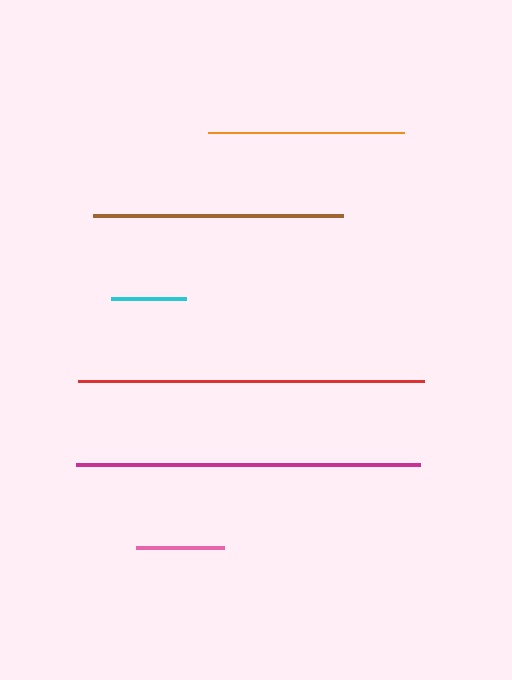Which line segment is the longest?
The red line is the longest at approximately 345 pixels.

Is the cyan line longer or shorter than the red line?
The red line is longer than the cyan line.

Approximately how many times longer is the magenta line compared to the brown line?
The magenta line is approximately 1.4 times the length of the brown line.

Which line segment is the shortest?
The cyan line is the shortest at approximately 75 pixels.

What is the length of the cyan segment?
The cyan segment is approximately 75 pixels long.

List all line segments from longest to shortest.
From longest to shortest: red, magenta, brown, orange, pink, cyan.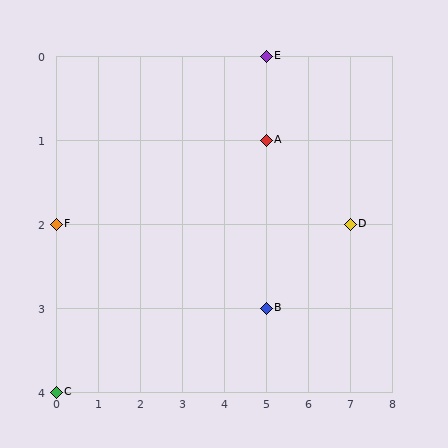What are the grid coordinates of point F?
Point F is at grid coordinates (0, 2).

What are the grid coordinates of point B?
Point B is at grid coordinates (5, 3).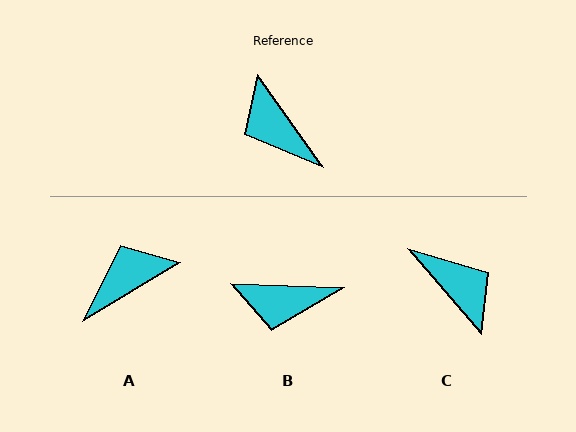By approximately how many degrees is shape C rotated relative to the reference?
Approximately 174 degrees clockwise.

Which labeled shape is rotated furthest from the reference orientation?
C, about 174 degrees away.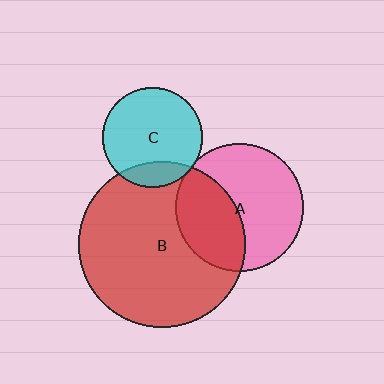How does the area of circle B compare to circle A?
Approximately 1.7 times.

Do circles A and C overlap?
Yes.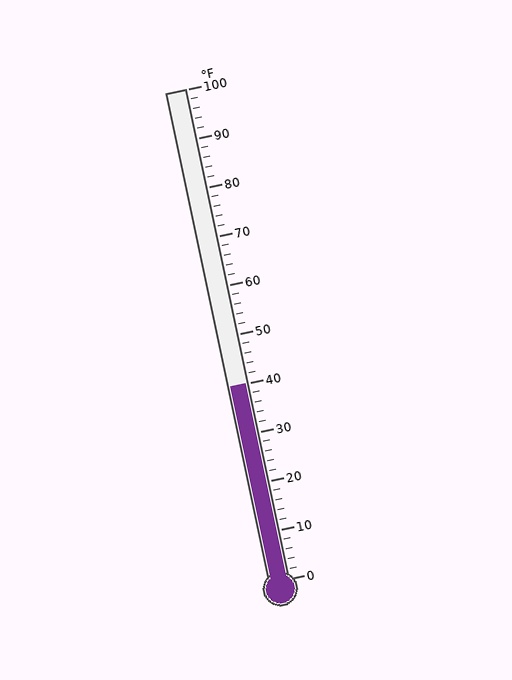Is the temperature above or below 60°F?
The temperature is below 60°F.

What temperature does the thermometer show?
The thermometer shows approximately 40°F.